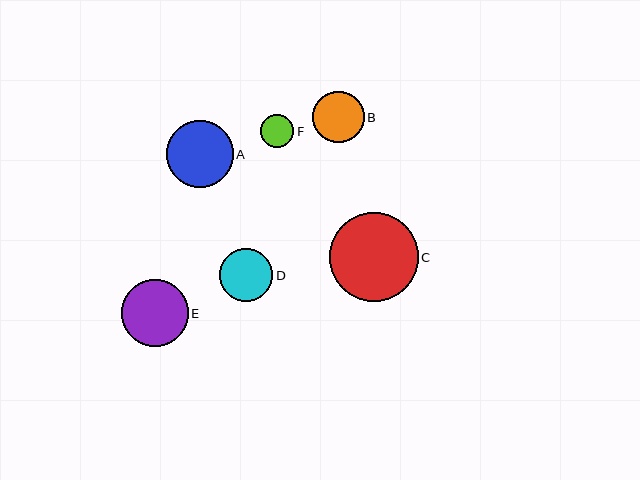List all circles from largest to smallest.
From largest to smallest: C, E, A, D, B, F.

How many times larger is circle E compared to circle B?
Circle E is approximately 1.3 times the size of circle B.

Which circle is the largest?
Circle C is the largest with a size of approximately 89 pixels.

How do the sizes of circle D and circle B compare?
Circle D and circle B are approximately the same size.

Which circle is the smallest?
Circle F is the smallest with a size of approximately 33 pixels.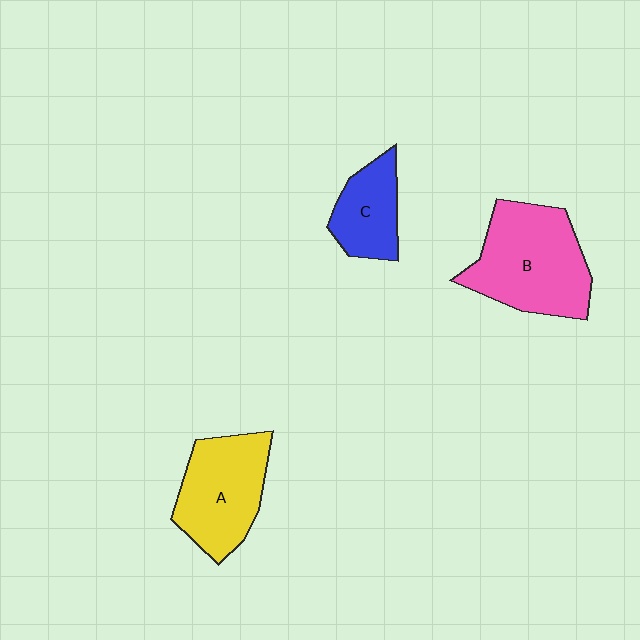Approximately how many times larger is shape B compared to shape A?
Approximately 1.2 times.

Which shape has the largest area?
Shape B (pink).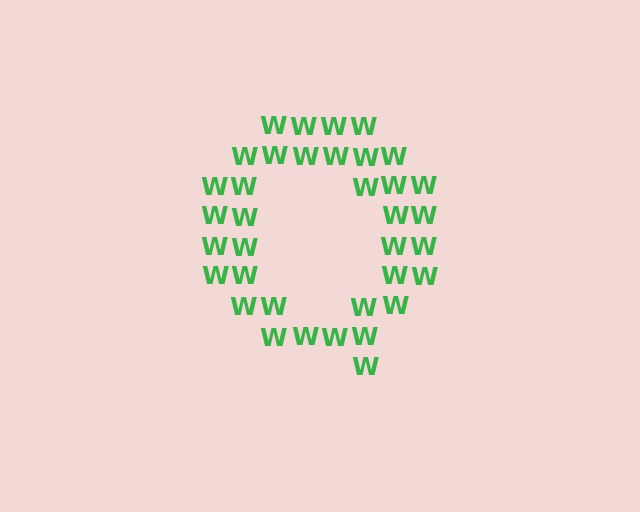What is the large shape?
The large shape is the letter Q.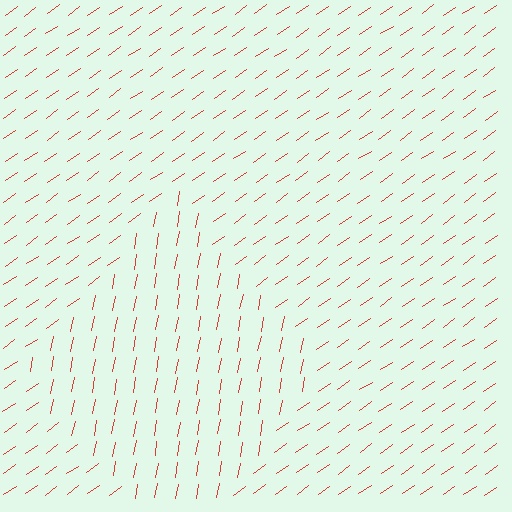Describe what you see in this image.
The image is filled with small red line segments. A diamond region in the image has lines oriented differently from the surrounding lines, creating a visible texture boundary.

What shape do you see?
I see a diamond.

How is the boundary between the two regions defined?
The boundary is defined purely by a change in line orientation (approximately 45 degrees difference). All lines are the same color and thickness.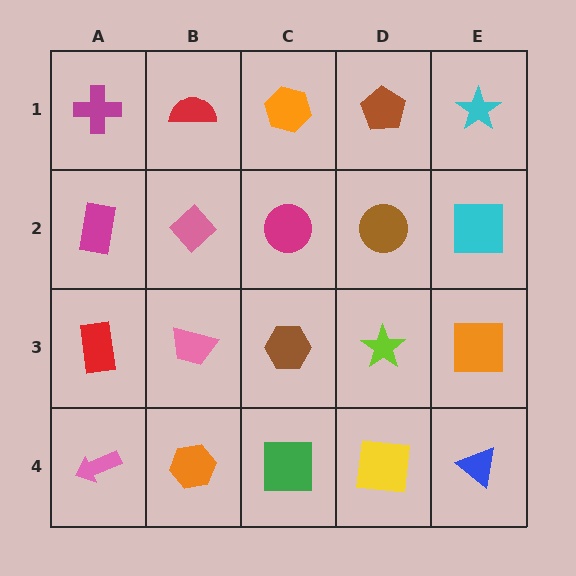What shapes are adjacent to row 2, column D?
A brown pentagon (row 1, column D), a lime star (row 3, column D), a magenta circle (row 2, column C), a cyan square (row 2, column E).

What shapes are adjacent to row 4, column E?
An orange square (row 3, column E), a yellow square (row 4, column D).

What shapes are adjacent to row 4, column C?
A brown hexagon (row 3, column C), an orange hexagon (row 4, column B), a yellow square (row 4, column D).